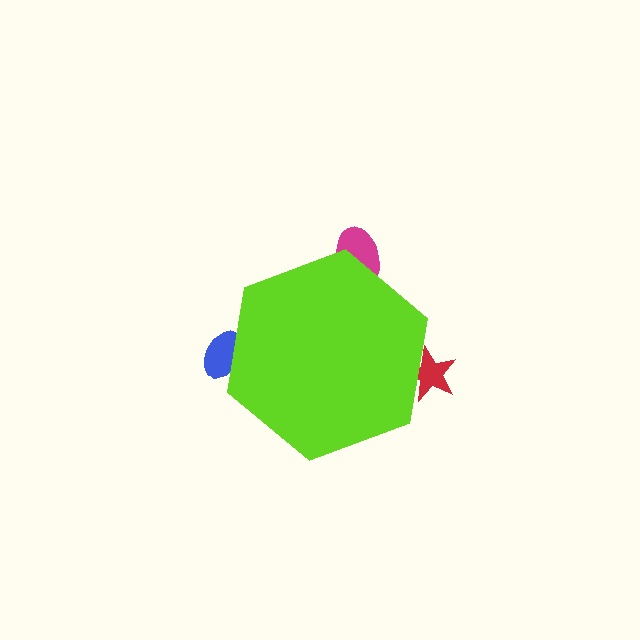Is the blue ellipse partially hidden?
Yes, the blue ellipse is partially hidden behind the lime hexagon.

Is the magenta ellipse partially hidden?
Yes, the magenta ellipse is partially hidden behind the lime hexagon.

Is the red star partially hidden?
Yes, the red star is partially hidden behind the lime hexagon.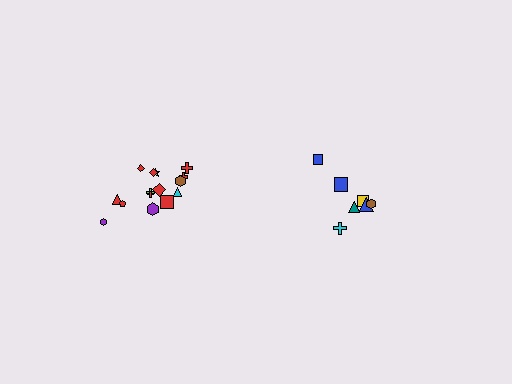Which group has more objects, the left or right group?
The left group.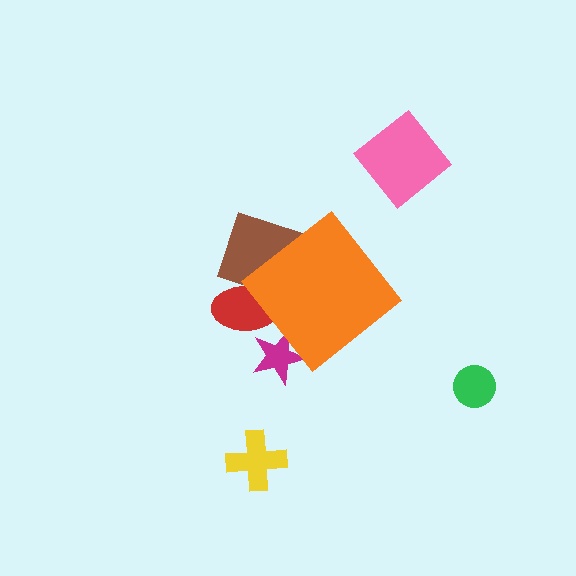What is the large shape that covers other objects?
An orange diamond.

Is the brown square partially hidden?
Yes, the brown square is partially hidden behind the orange diamond.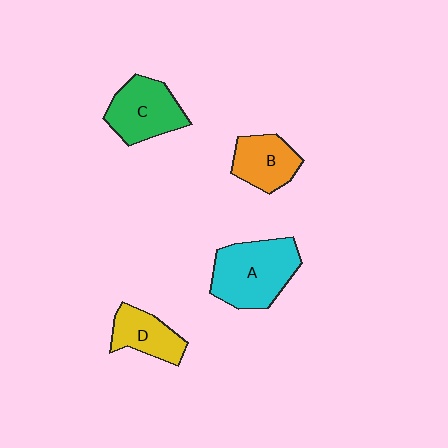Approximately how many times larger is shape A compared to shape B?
Approximately 1.6 times.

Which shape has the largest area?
Shape A (cyan).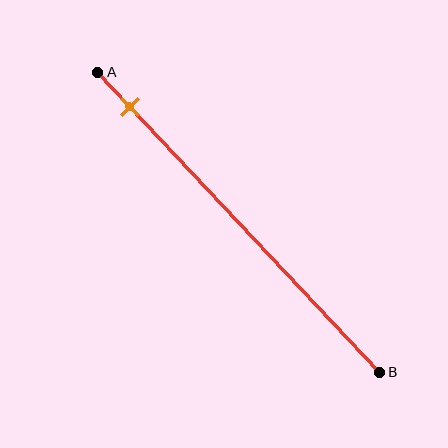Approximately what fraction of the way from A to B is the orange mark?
The orange mark is approximately 10% of the way from A to B.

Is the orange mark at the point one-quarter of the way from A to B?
No, the mark is at about 10% from A, not at the 25% one-quarter point.